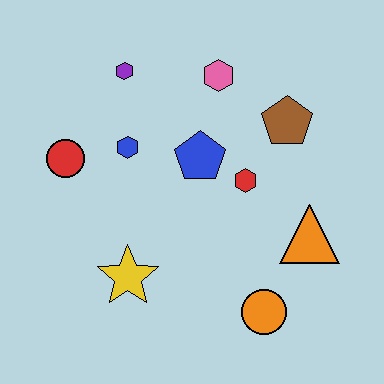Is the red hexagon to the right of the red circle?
Yes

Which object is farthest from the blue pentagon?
The orange circle is farthest from the blue pentagon.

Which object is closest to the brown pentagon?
The red hexagon is closest to the brown pentagon.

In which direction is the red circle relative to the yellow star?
The red circle is above the yellow star.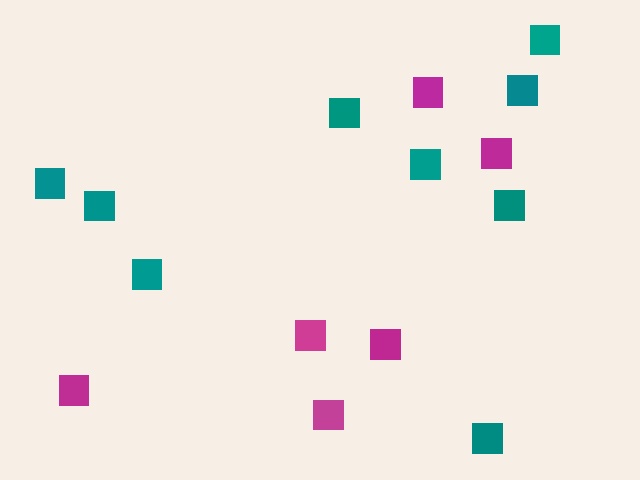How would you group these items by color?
There are 2 groups: one group of teal squares (9) and one group of magenta squares (6).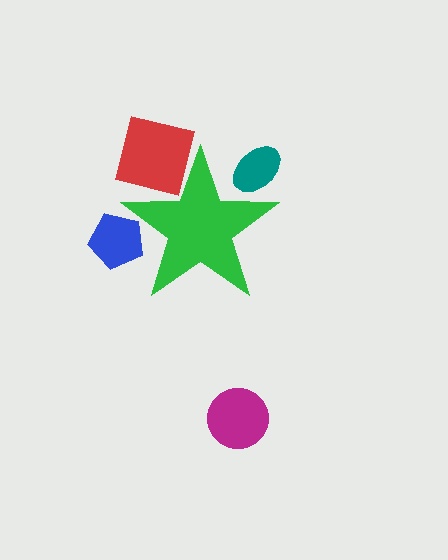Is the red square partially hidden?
Yes, the red square is partially hidden behind the green star.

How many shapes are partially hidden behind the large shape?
3 shapes are partially hidden.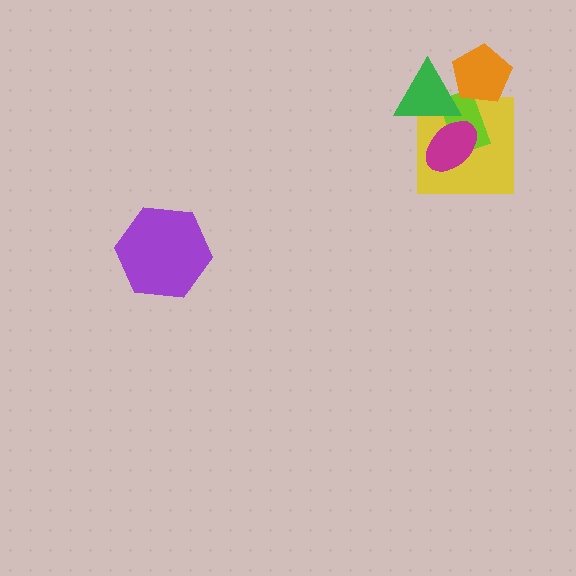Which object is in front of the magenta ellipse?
The green triangle is in front of the magenta ellipse.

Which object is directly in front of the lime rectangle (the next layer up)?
The magenta ellipse is directly in front of the lime rectangle.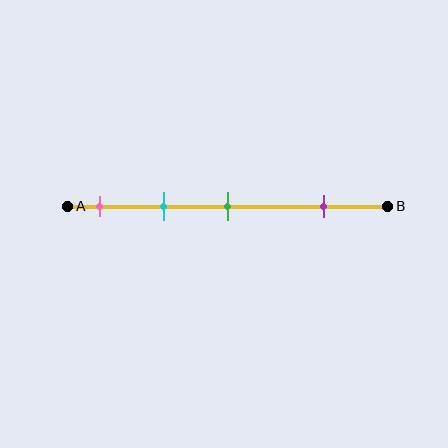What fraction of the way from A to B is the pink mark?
The pink mark is approximately 10% (0.1) of the way from A to B.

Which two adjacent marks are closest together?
The pink and cyan marks are the closest adjacent pair.